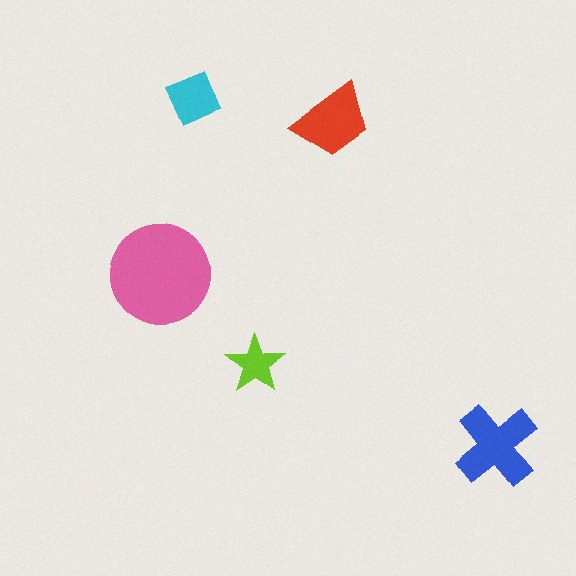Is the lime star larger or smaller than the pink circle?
Smaller.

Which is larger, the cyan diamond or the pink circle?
The pink circle.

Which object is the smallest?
The lime star.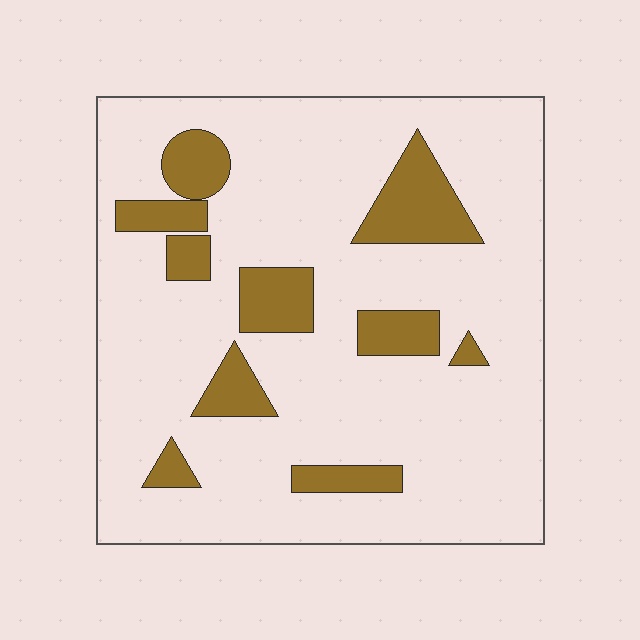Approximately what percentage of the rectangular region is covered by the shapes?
Approximately 15%.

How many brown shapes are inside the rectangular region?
10.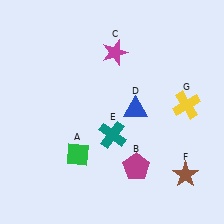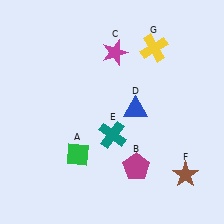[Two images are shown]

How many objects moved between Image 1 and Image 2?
1 object moved between the two images.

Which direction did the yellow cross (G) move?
The yellow cross (G) moved up.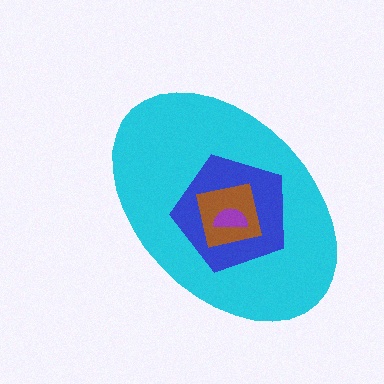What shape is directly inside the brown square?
The purple semicircle.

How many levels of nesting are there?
4.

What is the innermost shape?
The purple semicircle.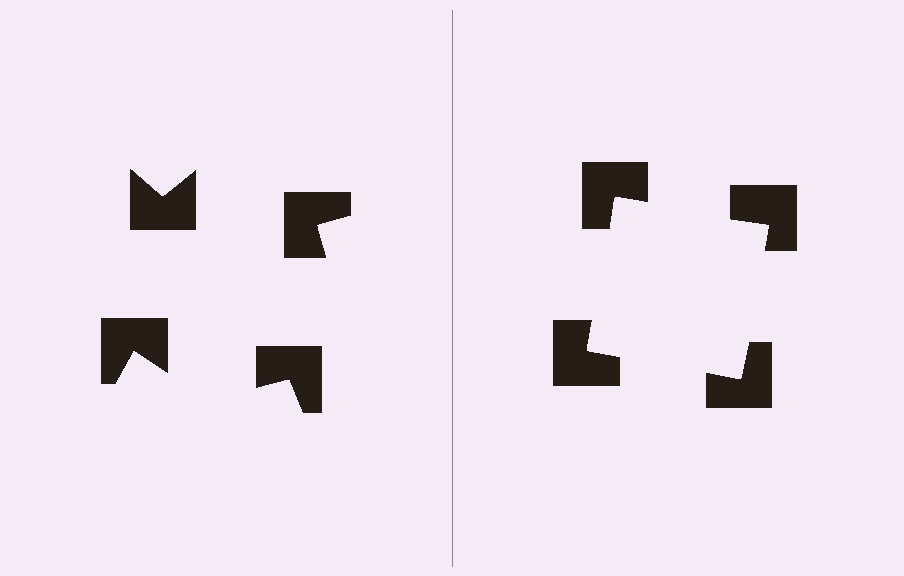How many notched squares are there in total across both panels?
8 — 4 on each side.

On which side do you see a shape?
An illusory square appears on the right side. On the left side the wedge cuts are rotated, so no coherent shape forms.